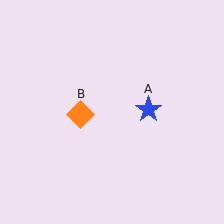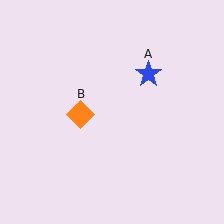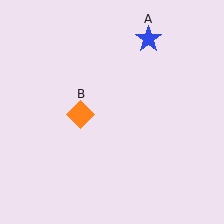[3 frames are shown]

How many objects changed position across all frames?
1 object changed position: blue star (object A).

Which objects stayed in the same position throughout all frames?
Orange diamond (object B) remained stationary.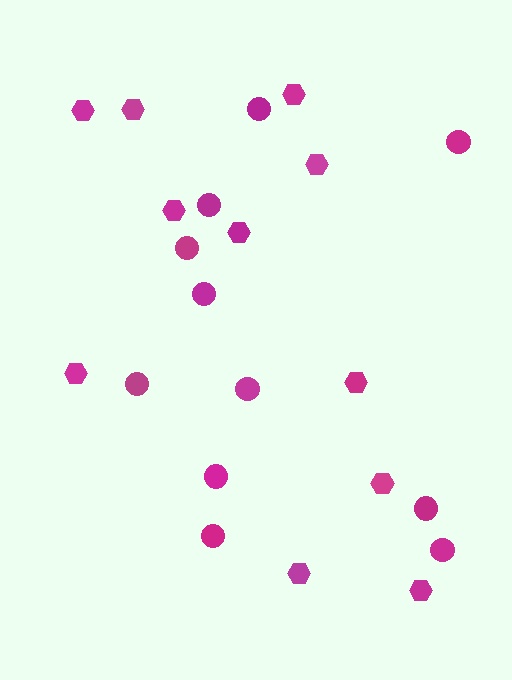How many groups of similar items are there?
There are 2 groups: one group of hexagons (11) and one group of circles (11).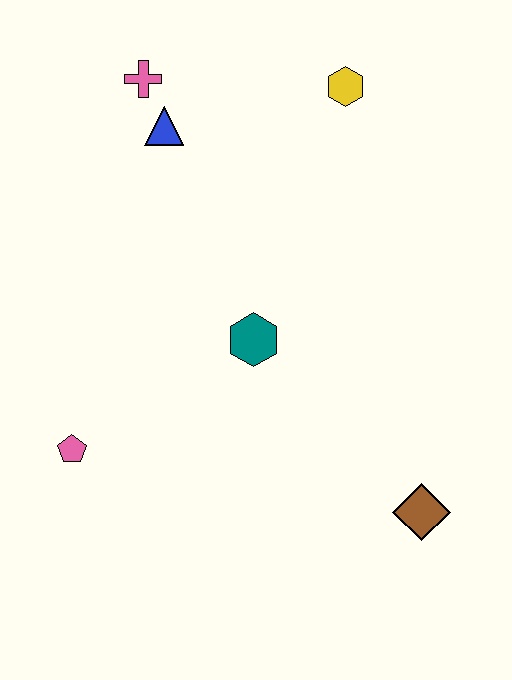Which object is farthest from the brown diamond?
The pink cross is farthest from the brown diamond.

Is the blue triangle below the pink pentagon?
No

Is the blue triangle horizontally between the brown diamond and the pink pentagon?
Yes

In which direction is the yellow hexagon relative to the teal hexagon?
The yellow hexagon is above the teal hexagon.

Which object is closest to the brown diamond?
The teal hexagon is closest to the brown diamond.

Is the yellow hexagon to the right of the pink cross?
Yes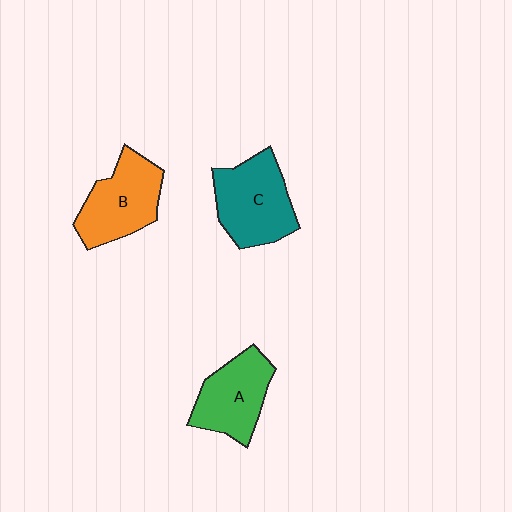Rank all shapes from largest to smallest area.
From largest to smallest: C (teal), B (orange), A (green).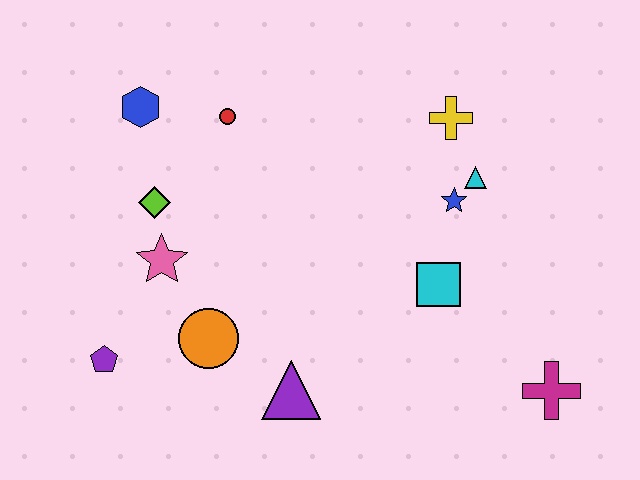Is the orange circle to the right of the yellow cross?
No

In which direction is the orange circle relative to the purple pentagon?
The orange circle is to the right of the purple pentagon.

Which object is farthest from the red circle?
The magenta cross is farthest from the red circle.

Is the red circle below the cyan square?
No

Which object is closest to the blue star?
The cyan triangle is closest to the blue star.